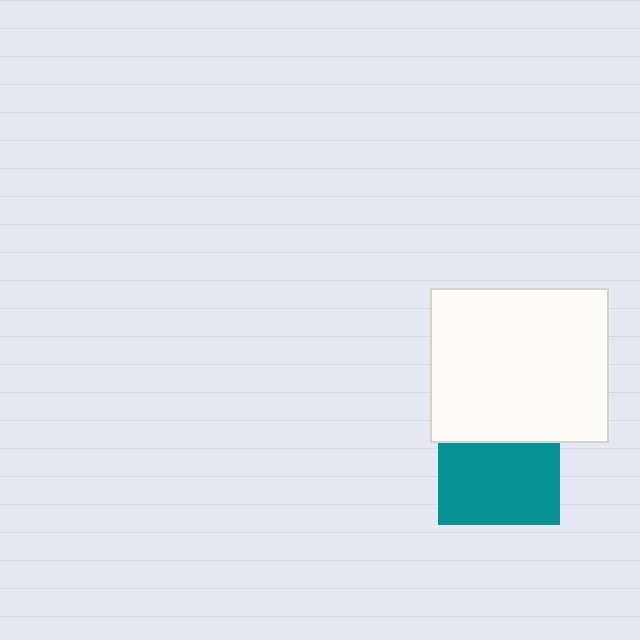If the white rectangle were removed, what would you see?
You would see the complete teal square.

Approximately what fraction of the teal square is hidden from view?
Roughly 33% of the teal square is hidden behind the white rectangle.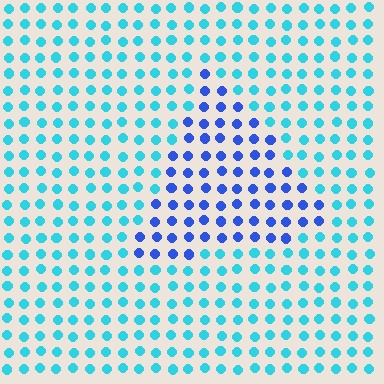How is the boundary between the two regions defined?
The boundary is defined purely by a slight shift in hue (about 42 degrees). Spacing, size, and orientation are identical on both sides.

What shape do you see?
I see a triangle.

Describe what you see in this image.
The image is filled with small cyan elements in a uniform arrangement. A triangle-shaped region is visible where the elements are tinted to a slightly different hue, forming a subtle color boundary.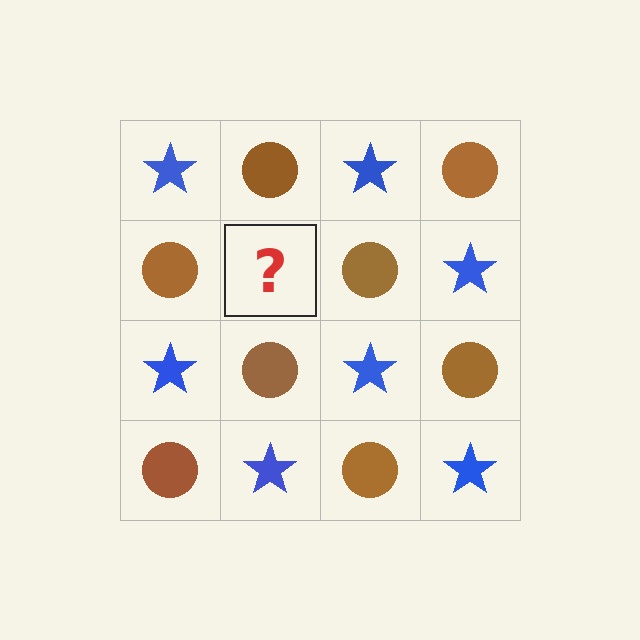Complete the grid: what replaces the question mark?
The question mark should be replaced with a blue star.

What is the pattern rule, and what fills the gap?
The rule is that it alternates blue star and brown circle in a checkerboard pattern. The gap should be filled with a blue star.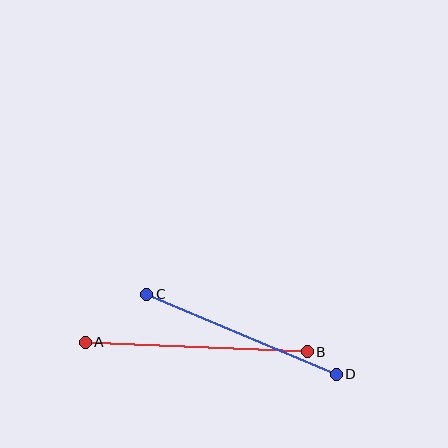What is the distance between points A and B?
The distance is approximately 222 pixels.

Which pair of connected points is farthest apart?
Points A and B are farthest apart.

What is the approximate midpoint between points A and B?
The midpoint is at approximately (196, 347) pixels.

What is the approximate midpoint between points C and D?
The midpoint is at approximately (241, 334) pixels.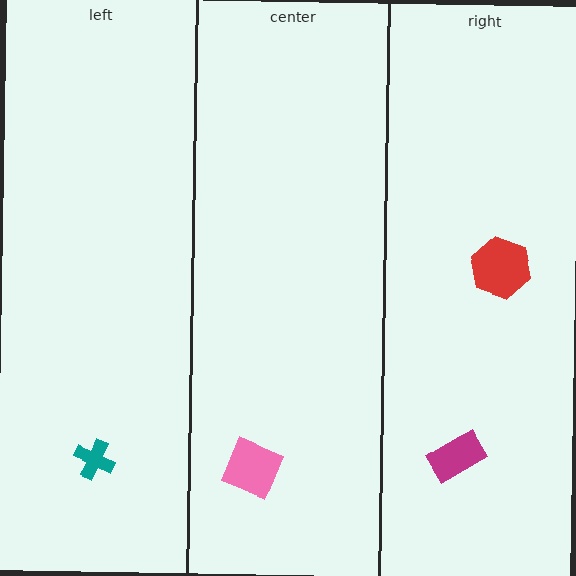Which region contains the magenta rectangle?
The right region.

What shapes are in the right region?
The magenta rectangle, the red hexagon.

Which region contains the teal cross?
The left region.